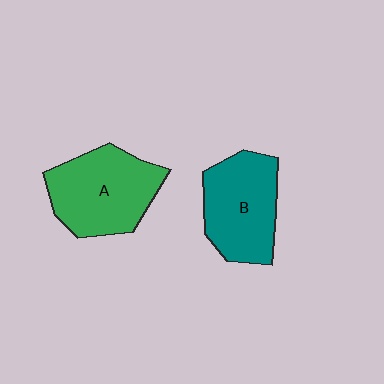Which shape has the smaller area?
Shape B (teal).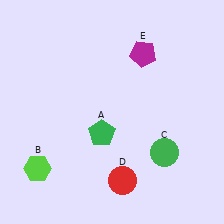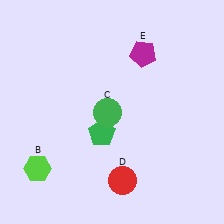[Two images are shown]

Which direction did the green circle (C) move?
The green circle (C) moved left.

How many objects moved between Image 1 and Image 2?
1 object moved between the two images.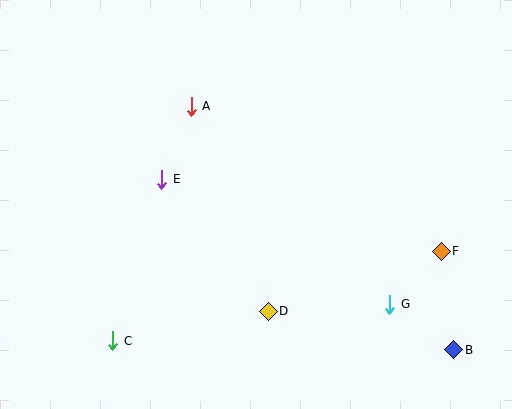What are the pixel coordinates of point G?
Point G is at (390, 304).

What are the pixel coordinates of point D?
Point D is at (268, 311).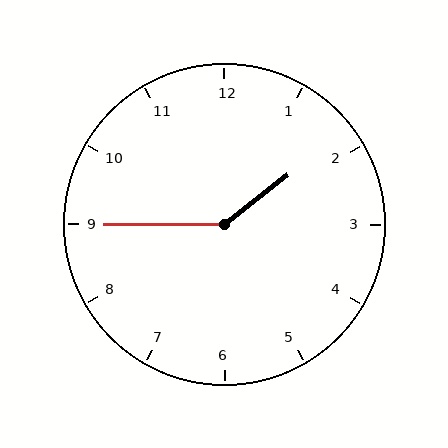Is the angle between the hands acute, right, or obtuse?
It is obtuse.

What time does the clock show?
1:45.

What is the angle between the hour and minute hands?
Approximately 142 degrees.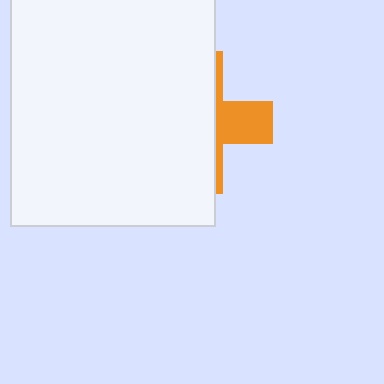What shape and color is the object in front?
The object in front is a white rectangle.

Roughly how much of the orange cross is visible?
A small part of it is visible (roughly 31%).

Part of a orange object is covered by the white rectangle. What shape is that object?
It is a cross.